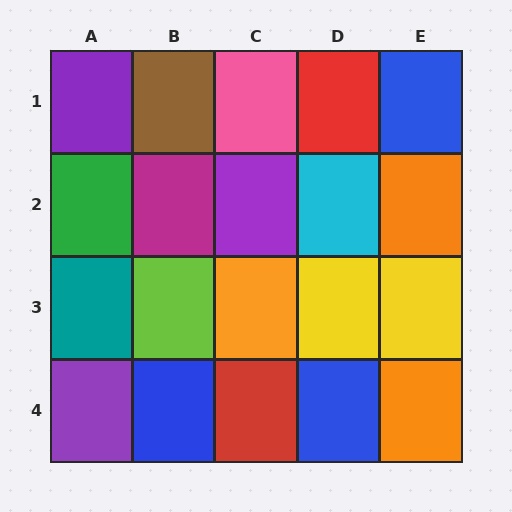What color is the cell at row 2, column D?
Cyan.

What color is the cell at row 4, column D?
Blue.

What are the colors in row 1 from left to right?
Purple, brown, pink, red, blue.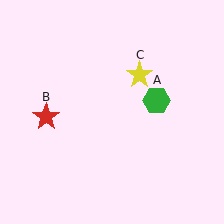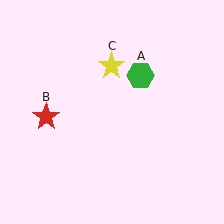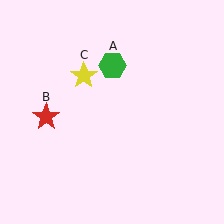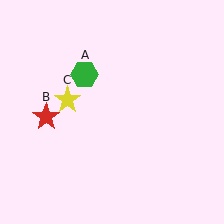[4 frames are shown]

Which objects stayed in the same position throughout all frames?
Red star (object B) remained stationary.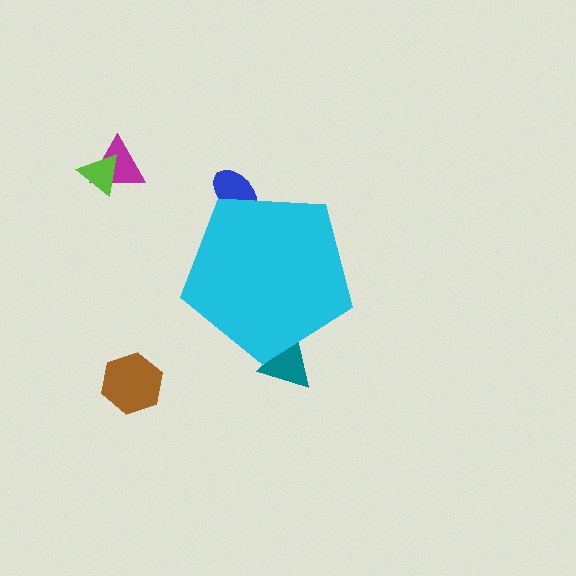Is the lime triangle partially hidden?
No, the lime triangle is fully visible.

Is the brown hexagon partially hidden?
No, the brown hexagon is fully visible.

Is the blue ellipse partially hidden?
Yes, the blue ellipse is partially hidden behind the cyan pentagon.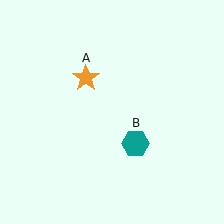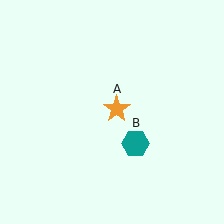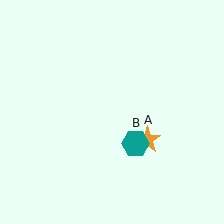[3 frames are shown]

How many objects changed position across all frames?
1 object changed position: orange star (object A).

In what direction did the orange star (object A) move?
The orange star (object A) moved down and to the right.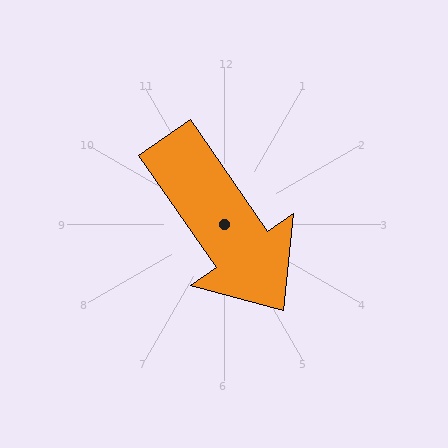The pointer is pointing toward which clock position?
Roughly 5 o'clock.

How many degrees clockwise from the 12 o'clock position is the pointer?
Approximately 145 degrees.